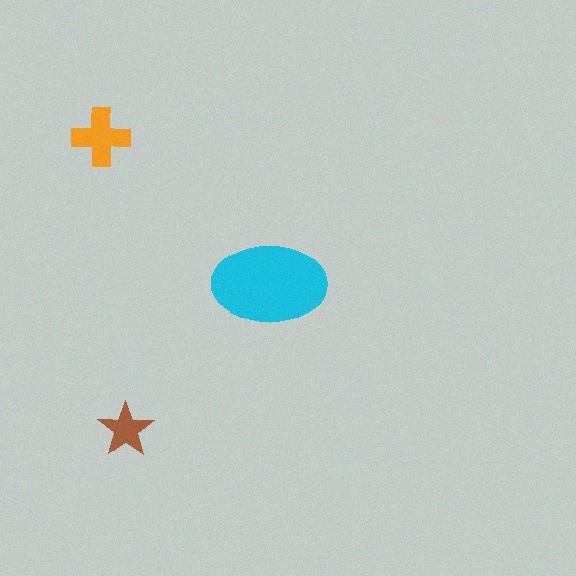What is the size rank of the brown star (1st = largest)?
3rd.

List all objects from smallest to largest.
The brown star, the orange cross, the cyan ellipse.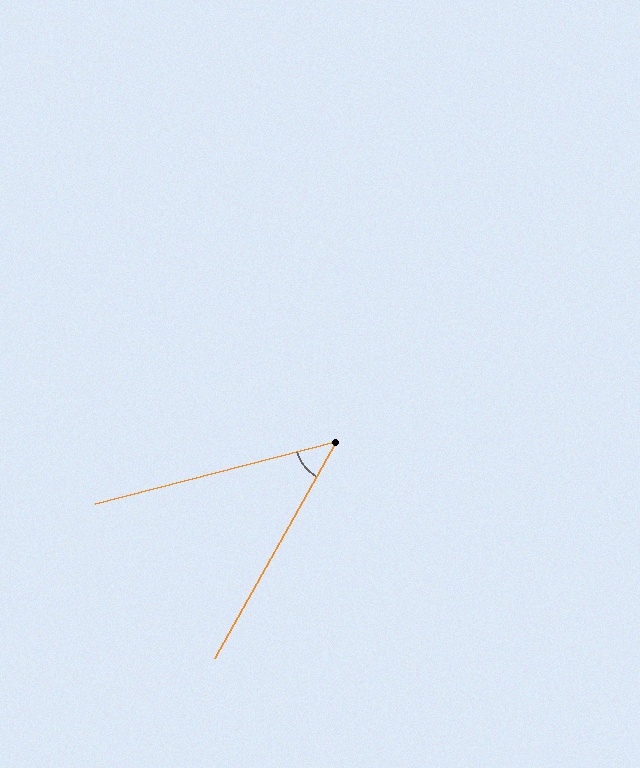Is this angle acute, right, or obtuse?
It is acute.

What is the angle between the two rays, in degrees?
Approximately 46 degrees.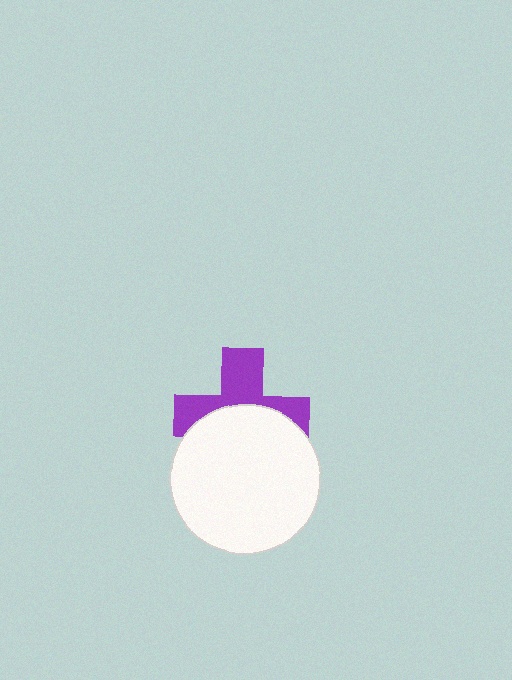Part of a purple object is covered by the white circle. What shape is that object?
It is a cross.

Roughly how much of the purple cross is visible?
About half of it is visible (roughly 49%).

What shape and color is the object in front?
The object in front is a white circle.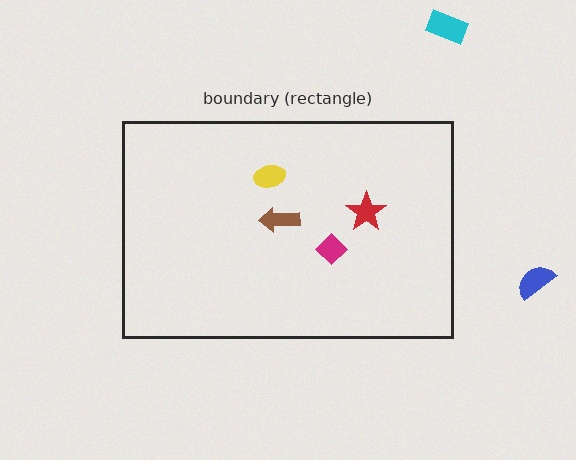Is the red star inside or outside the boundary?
Inside.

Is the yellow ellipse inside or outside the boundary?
Inside.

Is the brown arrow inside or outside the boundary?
Inside.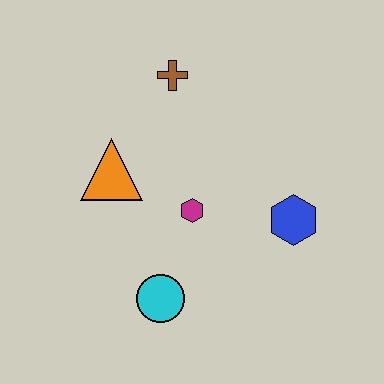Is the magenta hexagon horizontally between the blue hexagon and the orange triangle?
Yes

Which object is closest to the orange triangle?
The magenta hexagon is closest to the orange triangle.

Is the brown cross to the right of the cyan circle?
Yes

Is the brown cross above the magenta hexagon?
Yes